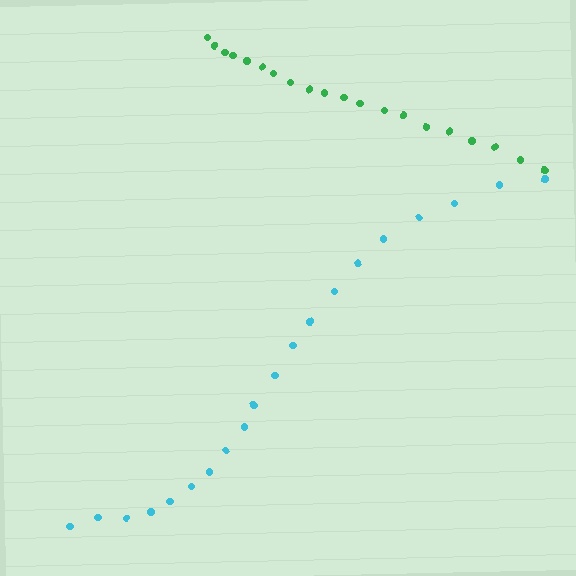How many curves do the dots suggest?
There are 2 distinct paths.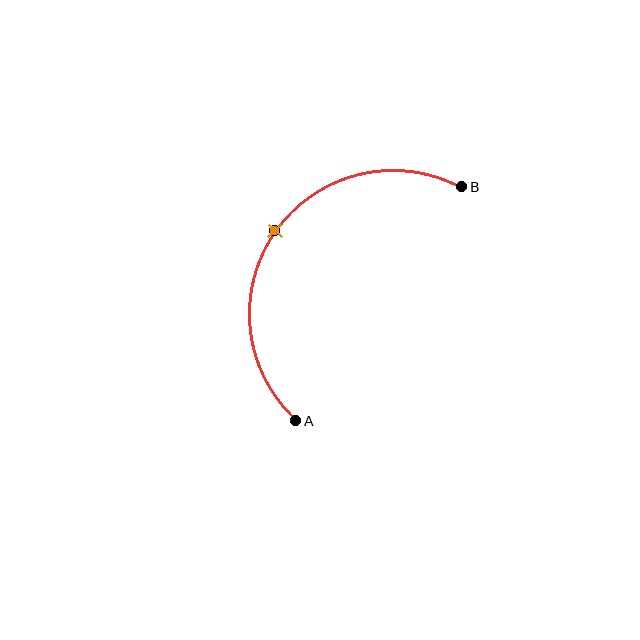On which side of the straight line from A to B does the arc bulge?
The arc bulges above and to the left of the straight line connecting A and B.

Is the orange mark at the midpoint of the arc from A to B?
Yes. The orange mark lies on the arc at equal arc-length from both A and B — it is the arc midpoint.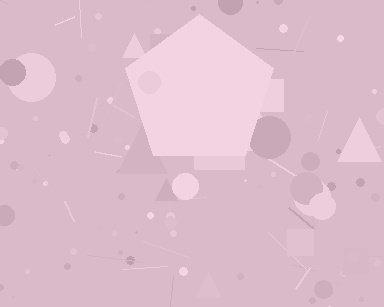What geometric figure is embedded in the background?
A pentagon is embedded in the background.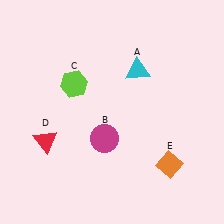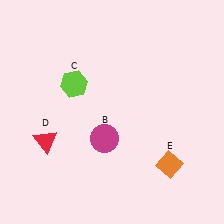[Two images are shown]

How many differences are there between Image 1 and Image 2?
There is 1 difference between the two images.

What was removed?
The cyan triangle (A) was removed in Image 2.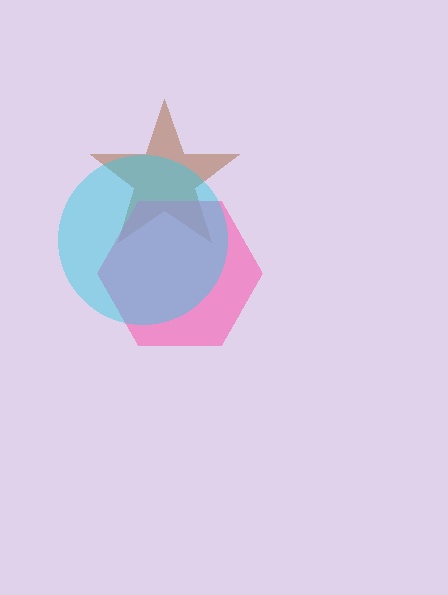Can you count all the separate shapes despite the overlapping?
Yes, there are 3 separate shapes.